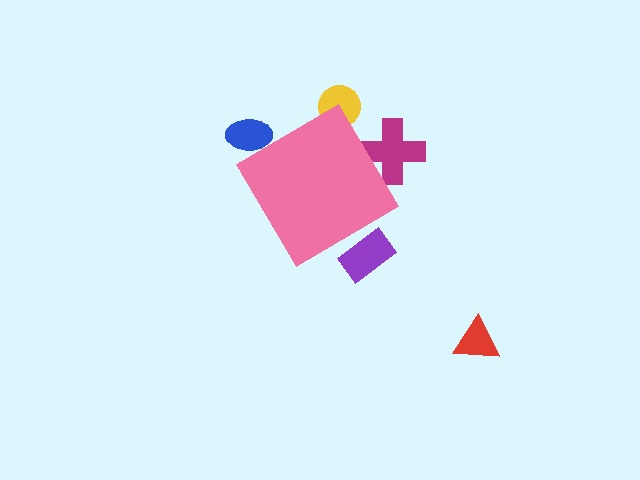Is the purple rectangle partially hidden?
Yes, the purple rectangle is partially hidden behind the pink diamond.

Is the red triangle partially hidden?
No, the red triangle is fully visible.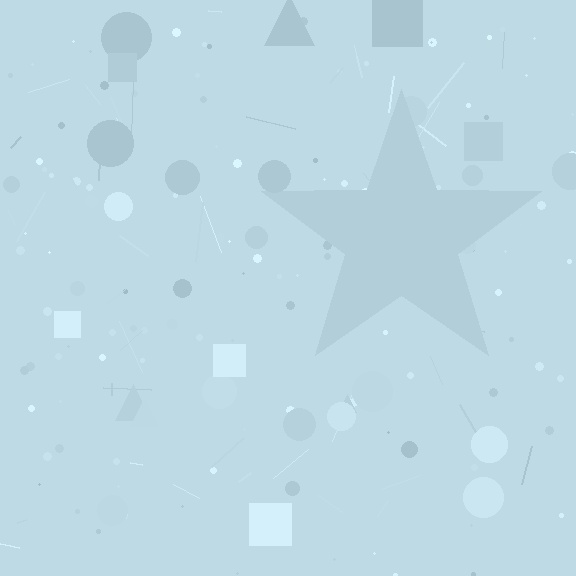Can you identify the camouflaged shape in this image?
The camouflaged shape is a star.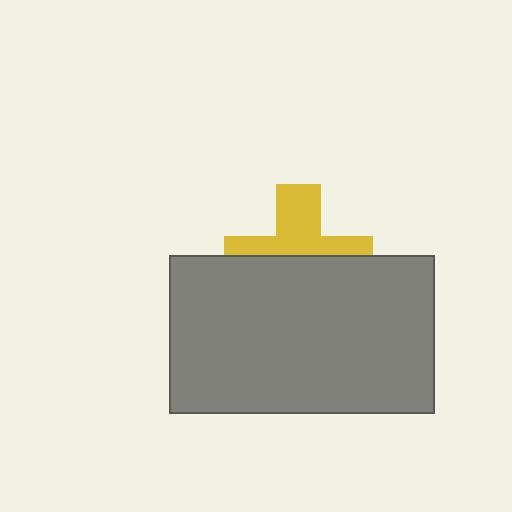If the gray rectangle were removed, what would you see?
You would see the complete yellow cross.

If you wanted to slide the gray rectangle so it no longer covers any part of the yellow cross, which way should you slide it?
Slide it down — that is the most direct way to separate the two shapes.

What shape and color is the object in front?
The object in front is a gray rectangle.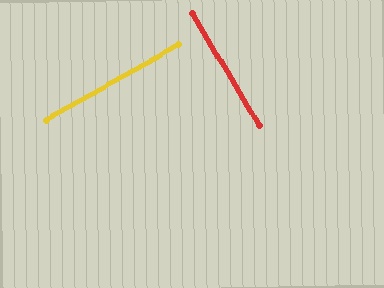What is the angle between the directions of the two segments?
Approximately 89 degrees.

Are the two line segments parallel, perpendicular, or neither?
Perpendicular — they meet at approximately 89°.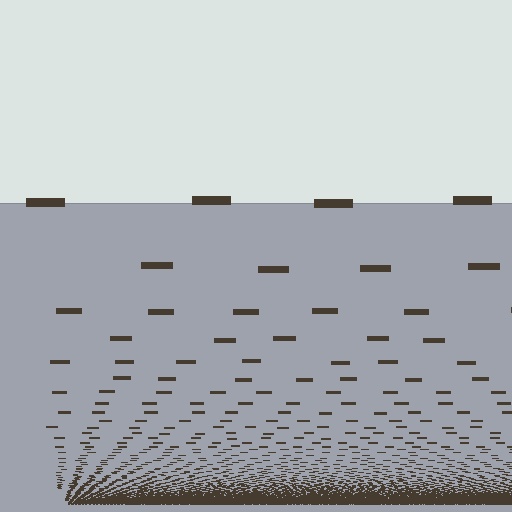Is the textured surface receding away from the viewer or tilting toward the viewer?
The surface appears to tilt toward the viewer. Texture elements get larger and sparser toward the top.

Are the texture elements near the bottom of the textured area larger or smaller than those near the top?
Smaller. The gradient is inverted — elements near the bottom are smaller and denser.